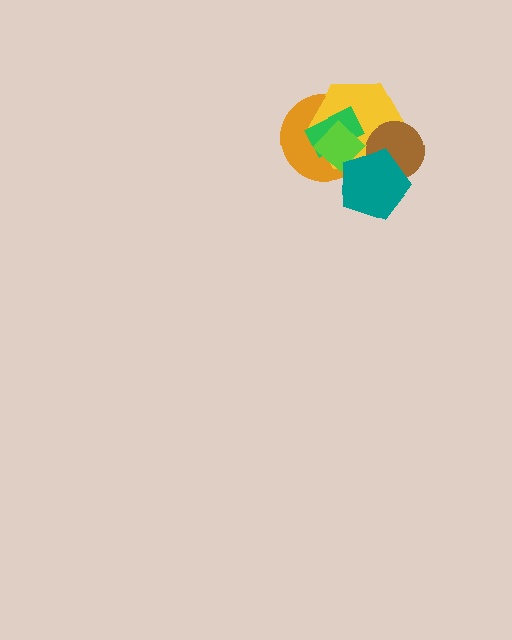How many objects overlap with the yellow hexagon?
6 objects overlap with the yellow hexagon.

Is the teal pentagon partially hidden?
No, no other shape covers it.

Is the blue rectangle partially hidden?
Yes, it is partially covered by another shape.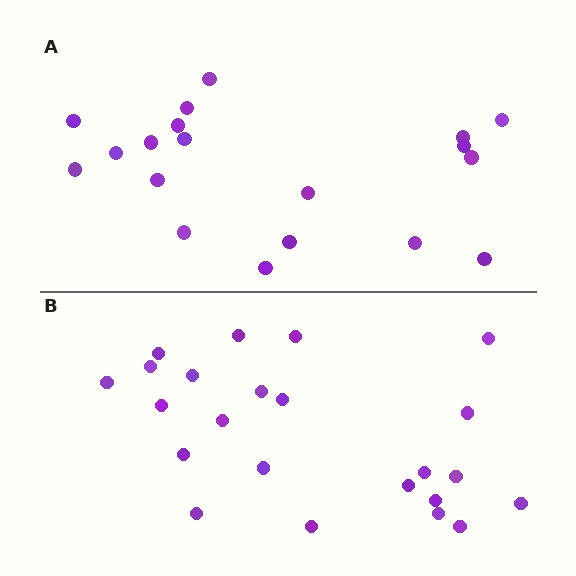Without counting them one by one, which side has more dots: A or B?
Region B (the bottom region) has more dots.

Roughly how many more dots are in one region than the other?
Region B has about 4 more dots than region A.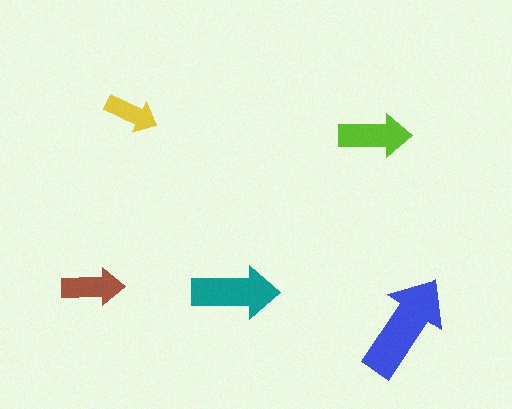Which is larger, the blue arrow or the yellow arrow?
The blue one.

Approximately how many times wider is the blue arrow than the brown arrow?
About 1.5 times wider.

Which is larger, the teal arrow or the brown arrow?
The teal one.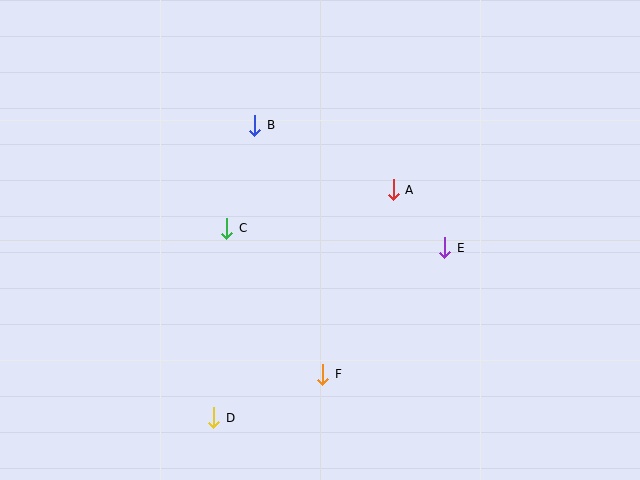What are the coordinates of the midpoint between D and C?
The midpoint between D and C is at (220, 323).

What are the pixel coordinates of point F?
Point F is at (323, 374).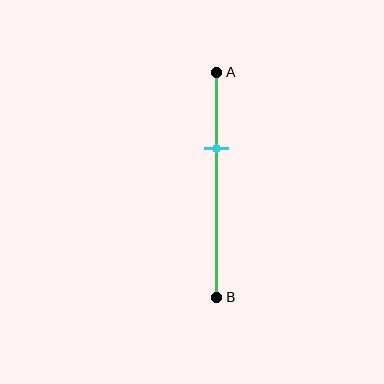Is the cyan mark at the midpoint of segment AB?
No, the mark is at about 35% from A, not at the 50% midpoint.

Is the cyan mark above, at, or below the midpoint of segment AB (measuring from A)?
The cyan mark is above the midpoint of segment AB.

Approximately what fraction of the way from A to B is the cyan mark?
The cyan mark is approximately 35% of the way from A to B.